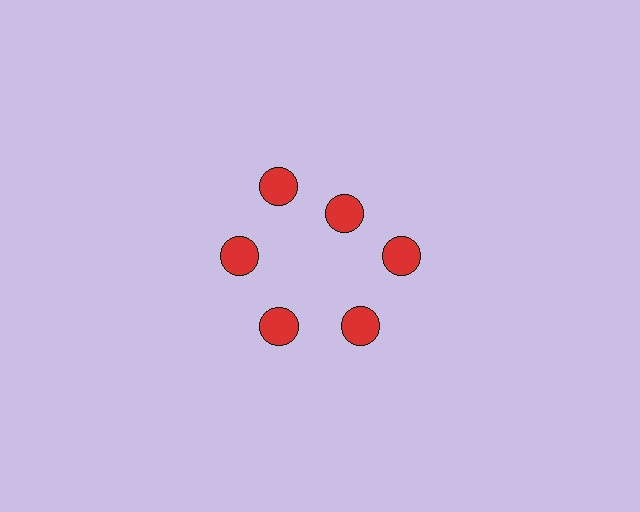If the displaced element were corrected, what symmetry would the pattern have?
It would have 6-fold rotational symmetry — the pattern would map onto itself every 60 degrees.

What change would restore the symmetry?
The symmetry would be restored by moving it outward, back onto the ring so that all 6 circles sit at equal angles and equal distance from the center.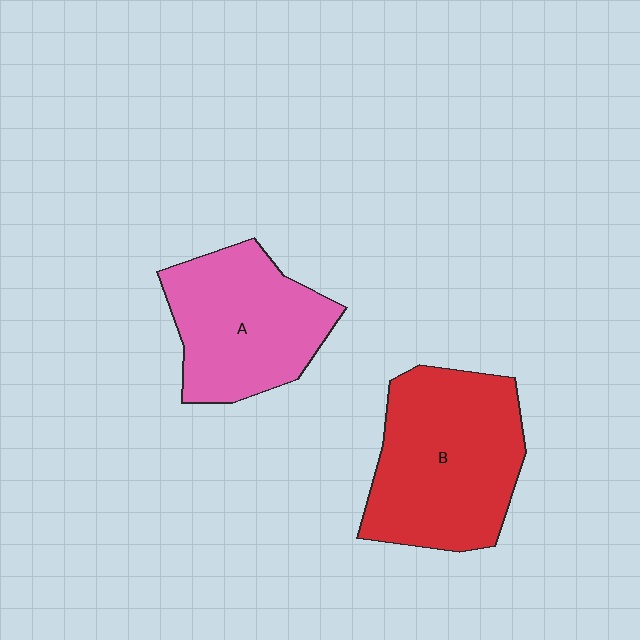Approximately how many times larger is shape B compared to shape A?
Approximately 1.2 times.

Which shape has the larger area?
Shape B (red).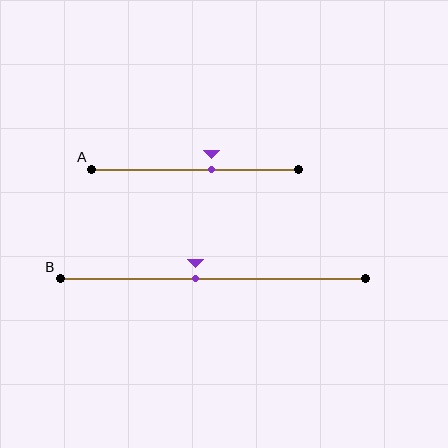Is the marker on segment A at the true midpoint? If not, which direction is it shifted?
No, the marker on segment A is shifted to the right by about 8% of the segment length.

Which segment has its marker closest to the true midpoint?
Segment B has its marker closest to the true midpoint.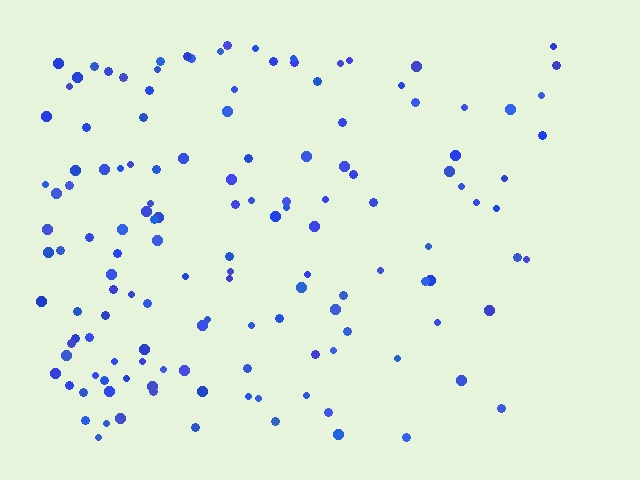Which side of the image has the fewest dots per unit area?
The right.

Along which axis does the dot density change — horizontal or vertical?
Horizontal.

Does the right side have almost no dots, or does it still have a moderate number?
Still a moderate number, just noticeably fewer than the left.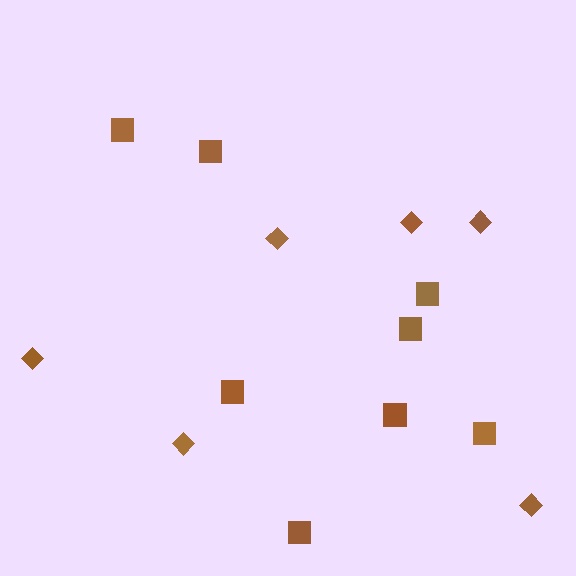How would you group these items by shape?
There are 2 groups: one group of diamonds (6) and one group of squares (8).